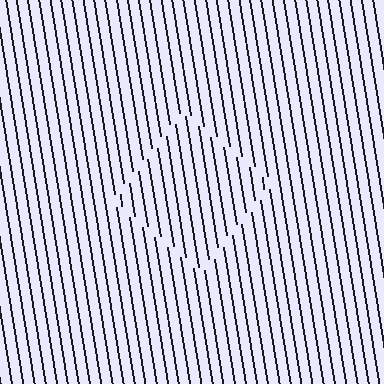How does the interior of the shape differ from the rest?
The interior of the shape contains the same grating, shifted by half a period — the contour is defined by the phase discontinuity where line-ends from the inner and outer gratings abut.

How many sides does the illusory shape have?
4 sides — the line-ends trace a square.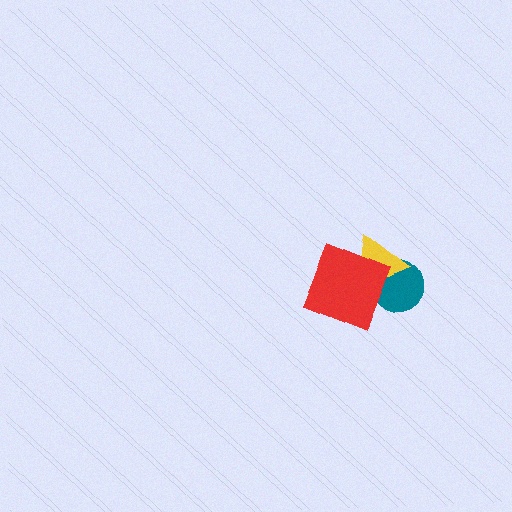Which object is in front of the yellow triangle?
The red diamond is in front of the yellow triangle.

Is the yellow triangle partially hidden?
Yes, it is partially covered by another shape.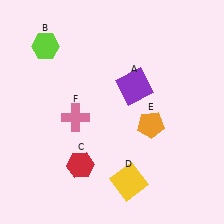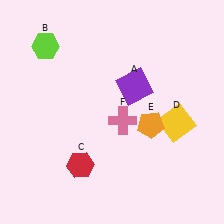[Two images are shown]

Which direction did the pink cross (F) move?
The pink cross (F) moved right.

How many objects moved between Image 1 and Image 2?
2 objects moved between the two images.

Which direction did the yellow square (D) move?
The yellow square (D) moved up.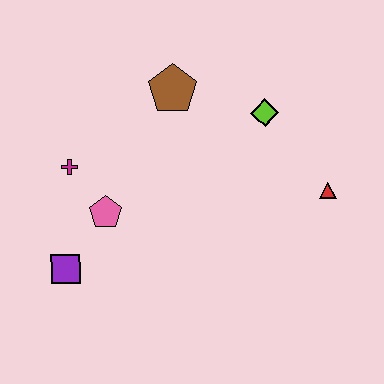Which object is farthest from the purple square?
The red triangle is farthest from the purple square.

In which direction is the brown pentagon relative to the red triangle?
The brown pentagon is to the left of the red triangle.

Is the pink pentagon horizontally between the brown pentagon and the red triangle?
No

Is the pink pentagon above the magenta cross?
No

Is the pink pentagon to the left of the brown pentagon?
Yes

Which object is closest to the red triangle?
The lime diamond is closest to the red triangle.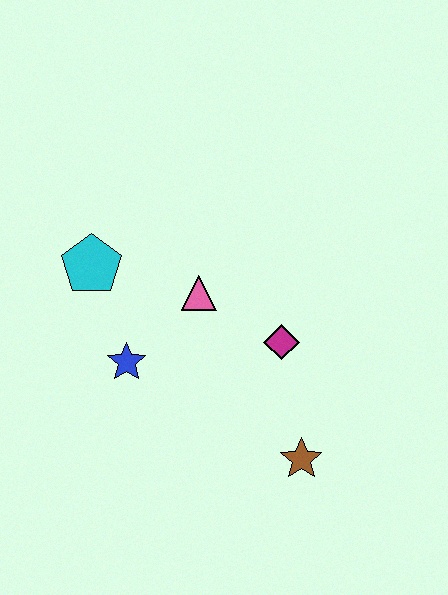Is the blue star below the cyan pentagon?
Yes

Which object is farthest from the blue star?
The brown star is farthest from the blue star.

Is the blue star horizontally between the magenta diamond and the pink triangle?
No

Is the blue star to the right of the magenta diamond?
No